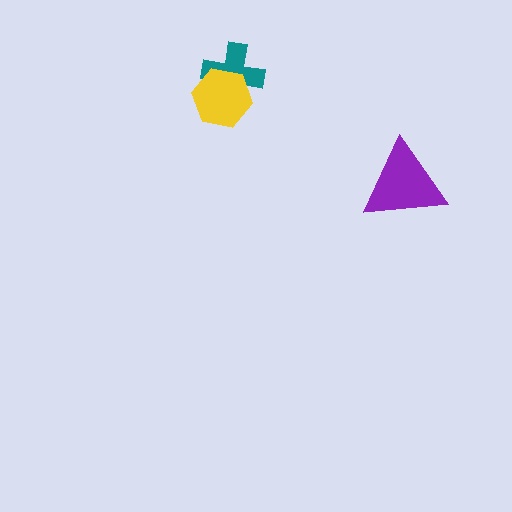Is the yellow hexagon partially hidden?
No, no other shape covers it.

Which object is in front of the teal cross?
The yellow hexagon is in front of the teal cross.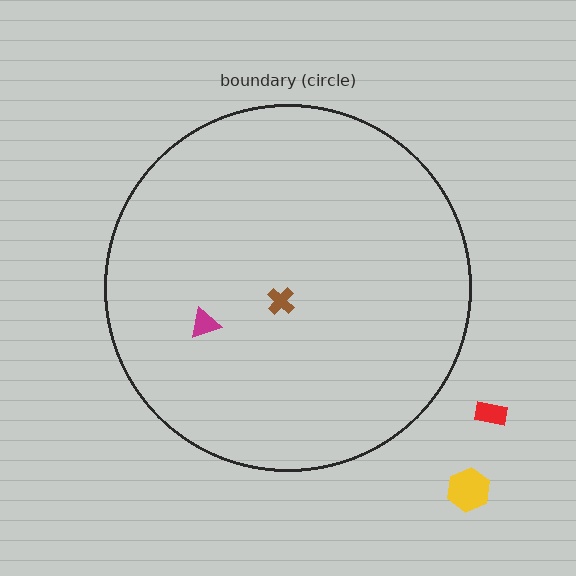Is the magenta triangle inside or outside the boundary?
Inside.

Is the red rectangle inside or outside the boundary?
Outside.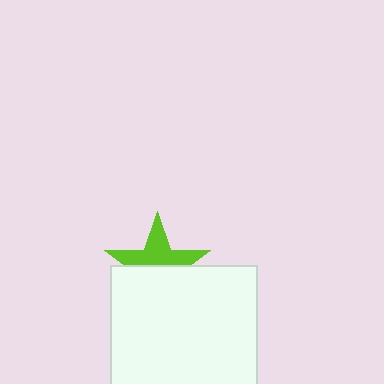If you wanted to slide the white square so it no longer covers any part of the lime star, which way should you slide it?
Slide it down — that is the most direct way to separate the two shapes.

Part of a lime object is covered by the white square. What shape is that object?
It is a star.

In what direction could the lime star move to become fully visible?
The lime star could move up. That would shift it out from behind the white square entirely.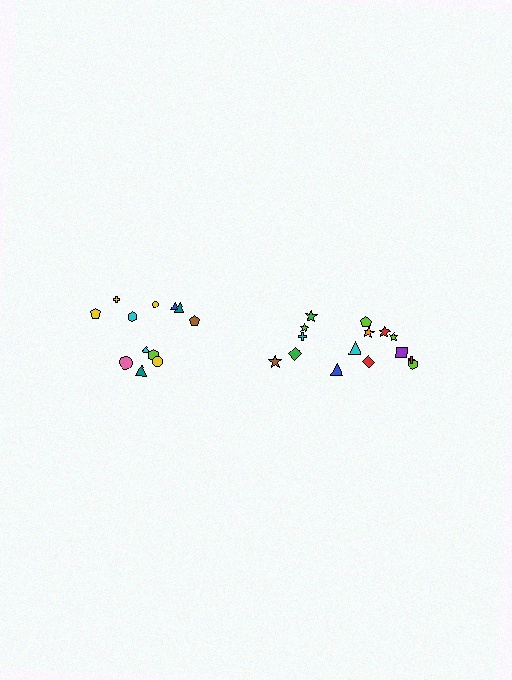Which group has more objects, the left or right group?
The right group.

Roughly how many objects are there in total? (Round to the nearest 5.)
Roughly 25 objects in total.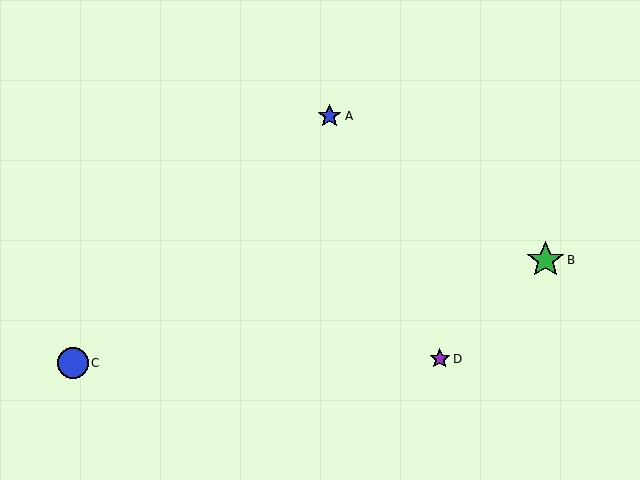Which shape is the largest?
The green star (labeled B) is the largest.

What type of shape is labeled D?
Shape D is a purple star.